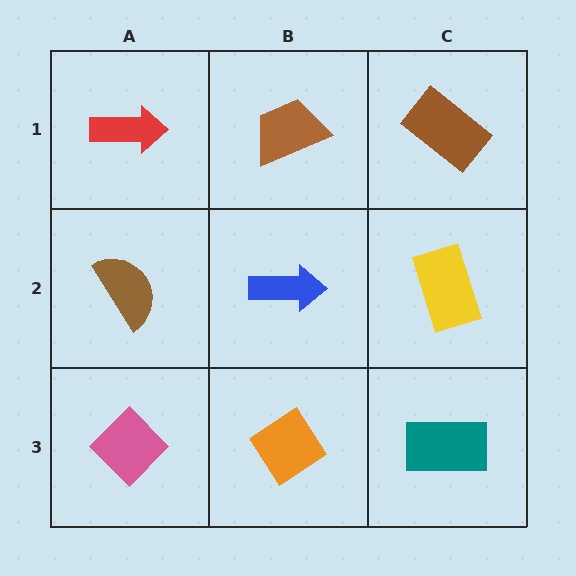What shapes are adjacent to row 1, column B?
A blue arrow (row 2, column B), a red arrow (row 1, column A), a brown rectangle (row 1, column C).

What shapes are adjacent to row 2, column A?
A red arrow (row 1, column A), a pink diamond (row 3, column A), a blue arrow (row 2, column B).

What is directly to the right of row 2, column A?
A blue arrow.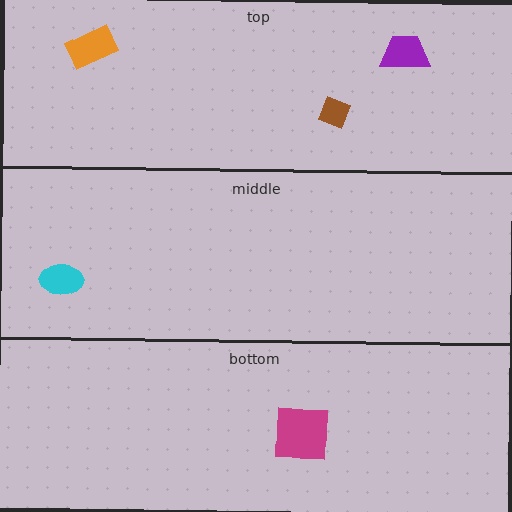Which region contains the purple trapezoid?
The top region.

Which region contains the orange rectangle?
The top region.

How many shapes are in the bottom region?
1.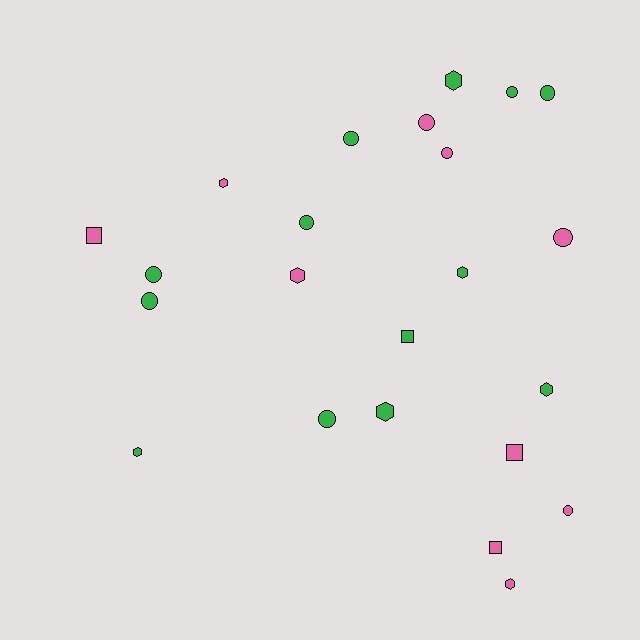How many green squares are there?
There is 1 green square.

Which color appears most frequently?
Green, with 13 objects.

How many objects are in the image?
There are 23 objects.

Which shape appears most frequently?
Circle, with 11 objects.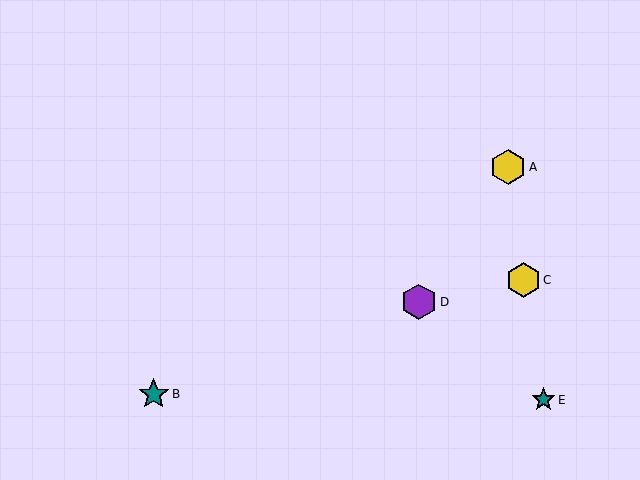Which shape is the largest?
The yellow hexagon (labeled A) is the largest.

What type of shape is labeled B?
Shape B is a teal star.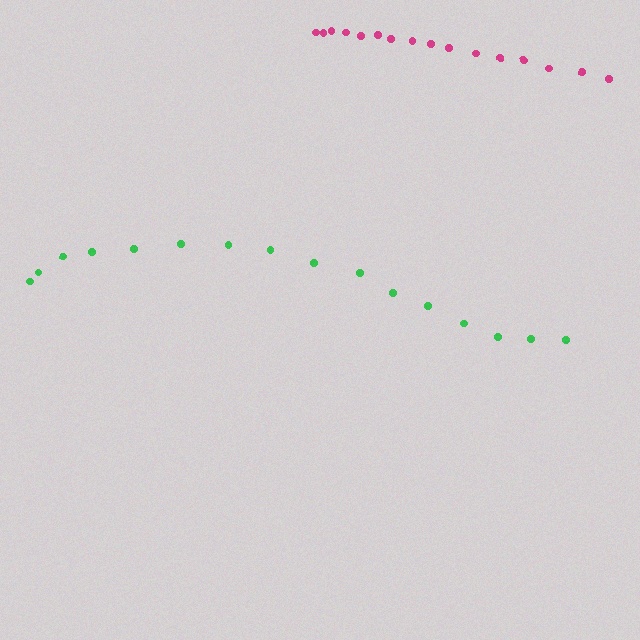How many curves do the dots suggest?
There are 2 distinct paths.